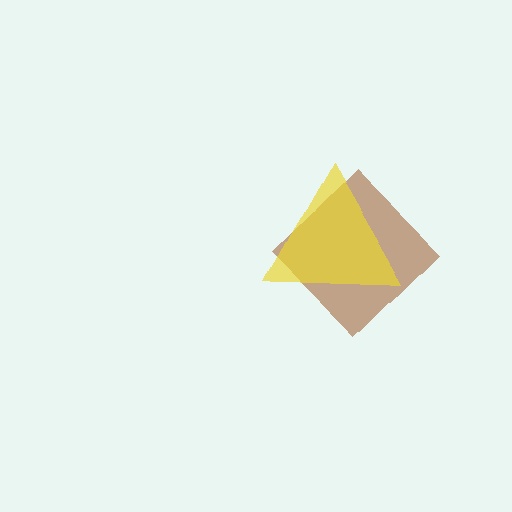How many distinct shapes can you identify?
There are 2 distinct shapes: a brown diamond, a yellow triangle.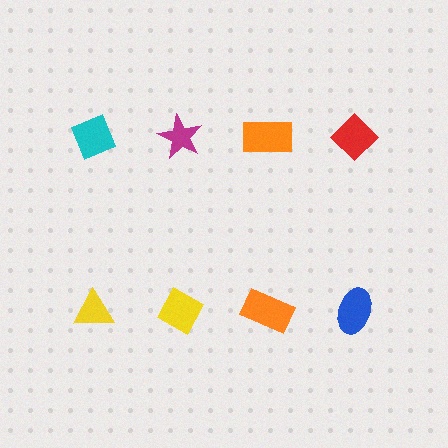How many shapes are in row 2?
4 shapes.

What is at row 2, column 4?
A blue ellipse.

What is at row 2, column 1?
A yellow triangle.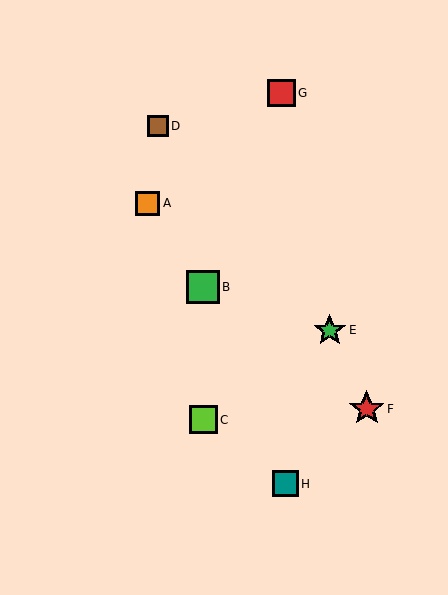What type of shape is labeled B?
Shape B is a green square.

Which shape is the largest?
The red star (labeled F) is the largest.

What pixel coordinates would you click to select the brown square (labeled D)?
Click at (158, 126) to select the brown square D.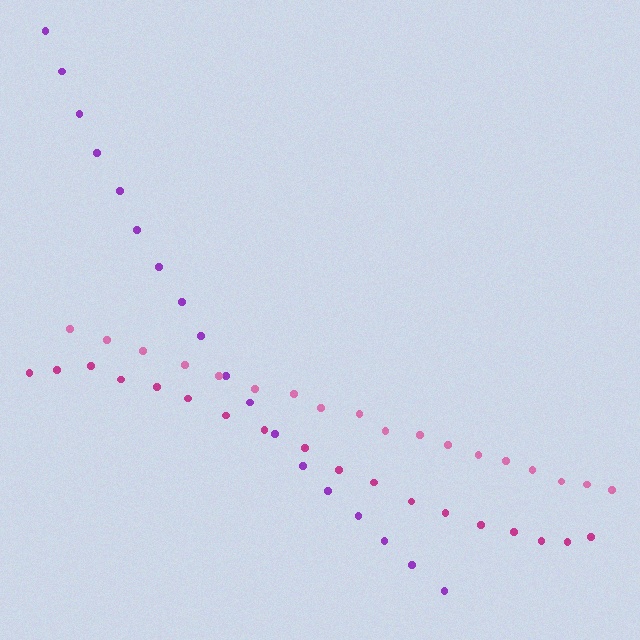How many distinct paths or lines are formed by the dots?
There are 3 distinct paths.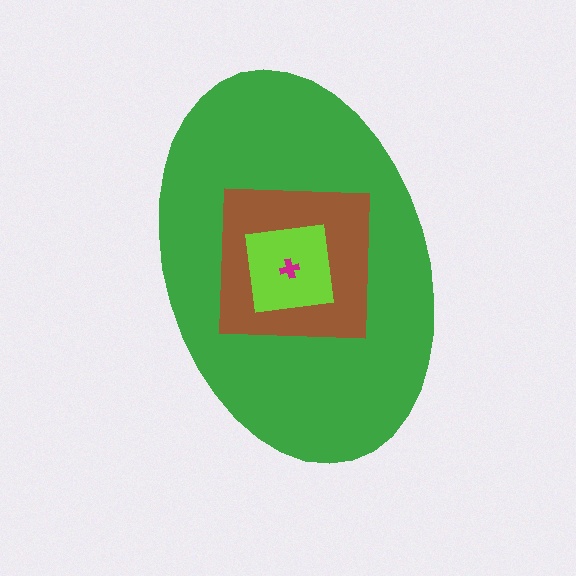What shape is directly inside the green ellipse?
The brown square.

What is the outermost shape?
The green ellipse.